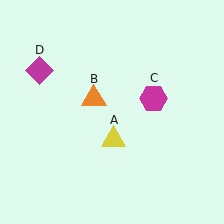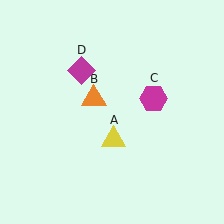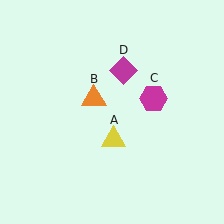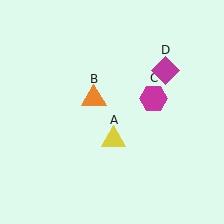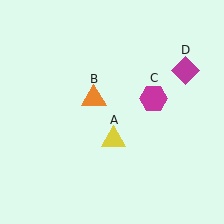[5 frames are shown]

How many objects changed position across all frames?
1 object changed position: magenta diamond (object D).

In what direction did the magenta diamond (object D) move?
The magenta diamond (object D) moved right.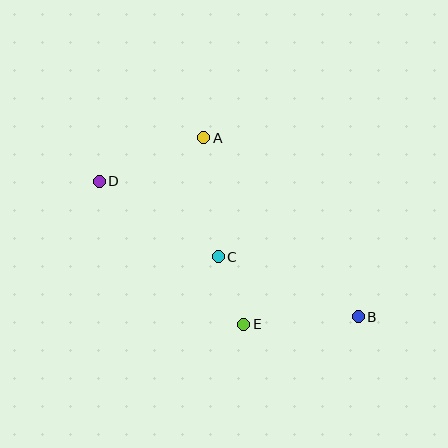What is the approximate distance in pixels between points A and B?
The distance between A and B is approximately 237 pixels.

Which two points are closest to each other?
Points C and E are closest to each other.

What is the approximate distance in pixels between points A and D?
The distance between A and D is approximately 113 pixels.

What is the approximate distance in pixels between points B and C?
The distance between B and C is approximately 152 pixels.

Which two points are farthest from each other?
Points B and D are farthest from each other.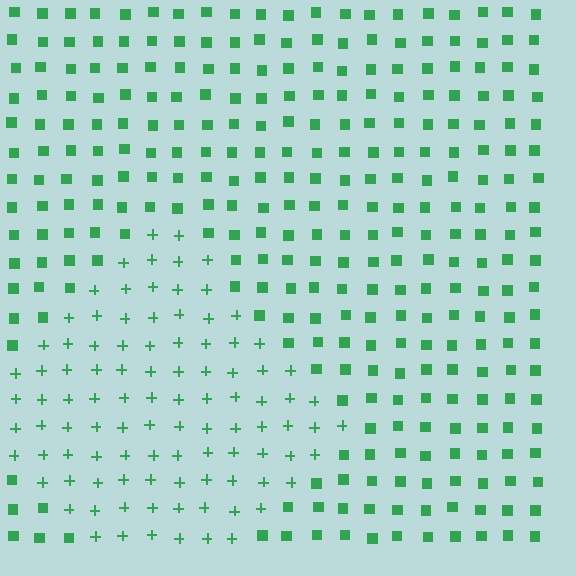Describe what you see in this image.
The image is filled with small green elements arranged in a uniform grid. A diamond-shaped region contains plus signs, while the surrounding area contains squares. The boundary is defined purely by the change in element shape.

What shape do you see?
I see a diamond.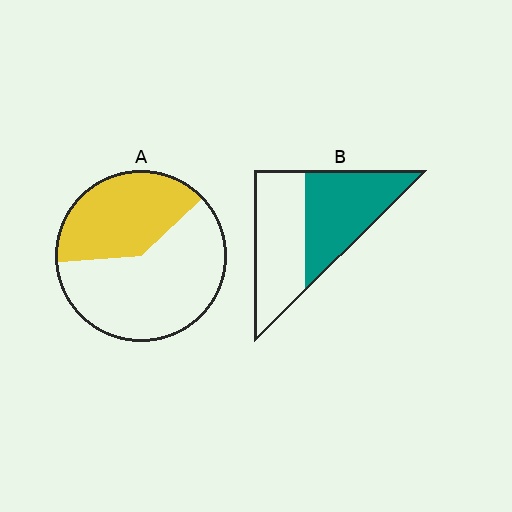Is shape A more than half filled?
No.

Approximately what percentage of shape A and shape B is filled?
A is approximately 40% and B is approximately 50%.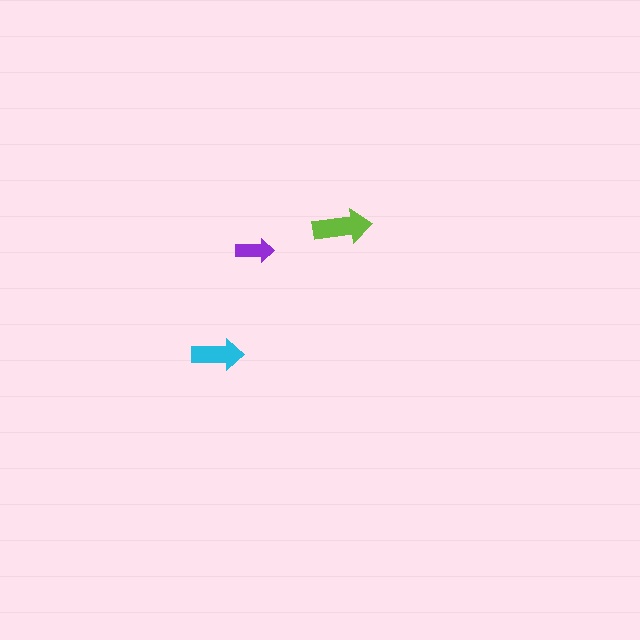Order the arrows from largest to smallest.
the lime one, the cyan one, the purple one.